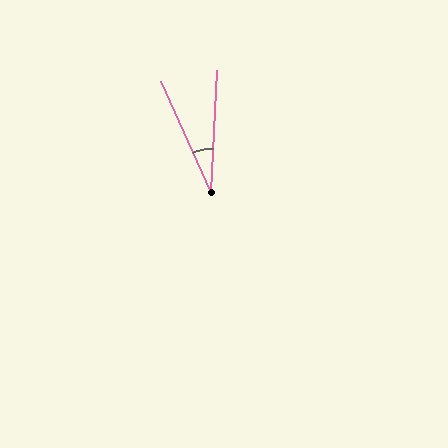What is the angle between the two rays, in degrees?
Approximately 27 degrees.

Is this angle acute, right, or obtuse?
It is acute.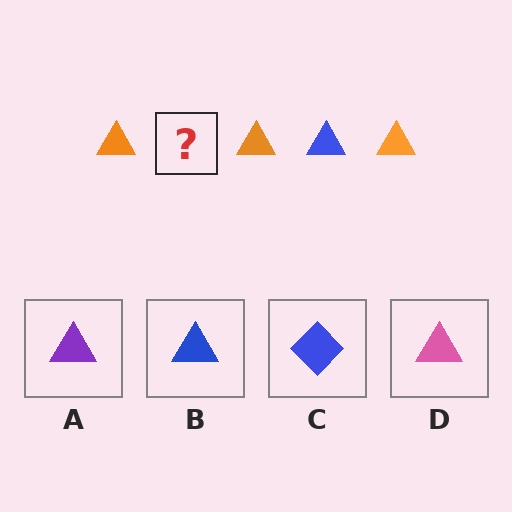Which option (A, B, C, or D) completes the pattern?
B.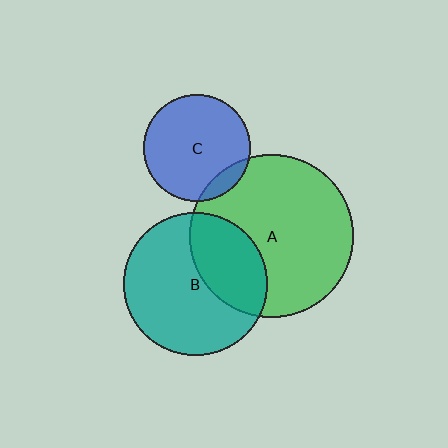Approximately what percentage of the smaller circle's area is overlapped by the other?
Approximately 35%.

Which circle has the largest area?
Circle A (green).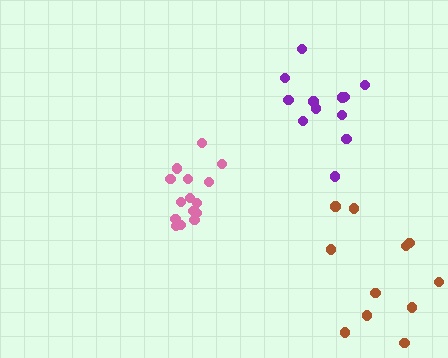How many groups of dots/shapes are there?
There are 3 groups.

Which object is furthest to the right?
The brown cluster is rightmost.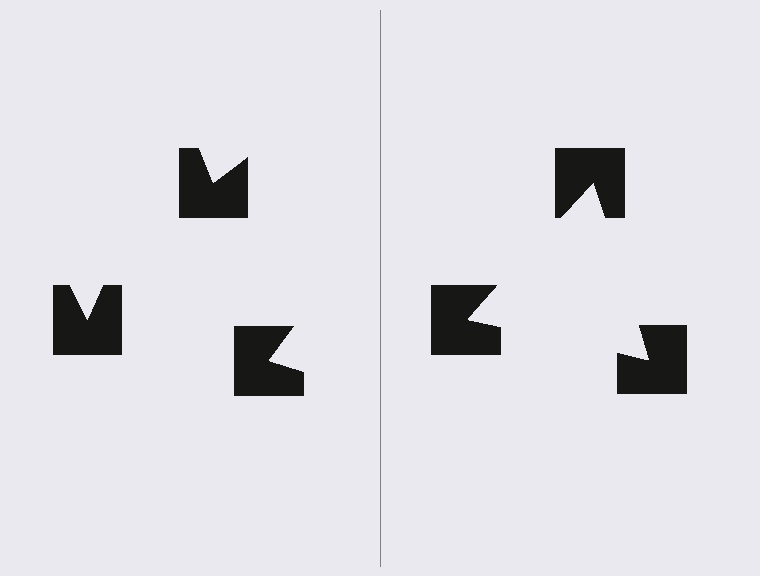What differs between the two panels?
The notched squares are positioned identically on both sides; only the wedge orientations differ. On the right they align to a triangle; on the left they are misaligned.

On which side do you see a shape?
An illusory triangle appears on the right side. On the left side the wedge cuts are rotated, so no coherent shape forms.